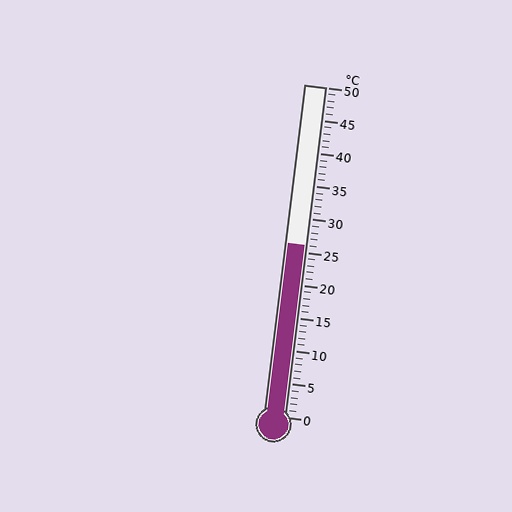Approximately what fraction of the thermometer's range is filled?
The thermometer is filled to approximately 50% of its range.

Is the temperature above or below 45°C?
The temperature is below 45°C.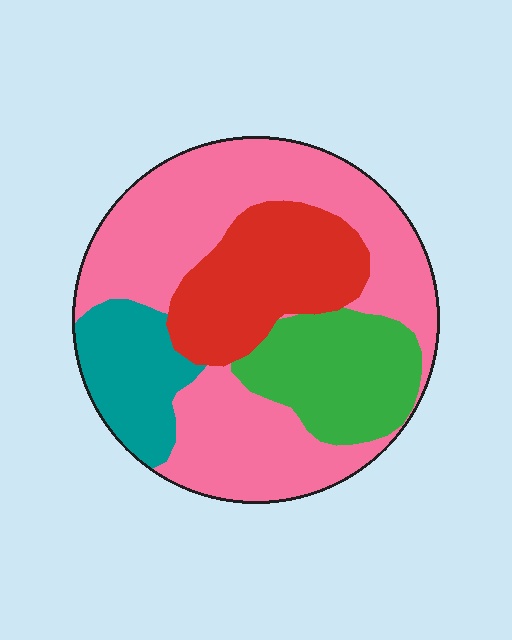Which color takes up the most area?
Pink, at roughly 50%.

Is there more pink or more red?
Pink.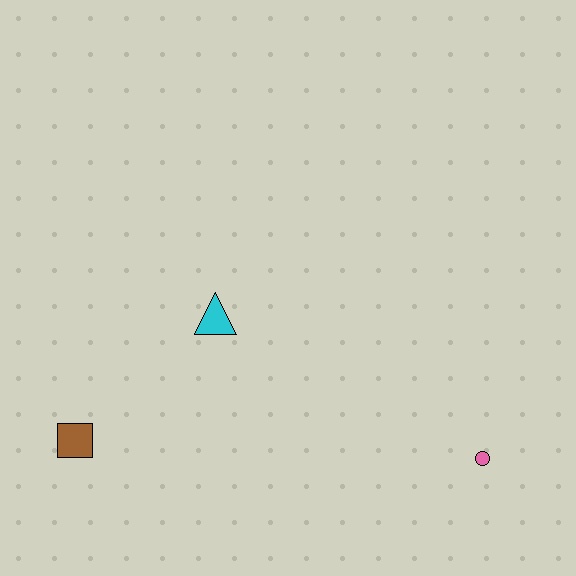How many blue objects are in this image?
There are no blue objects.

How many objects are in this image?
There are 3 objects.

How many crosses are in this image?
There are no crosses.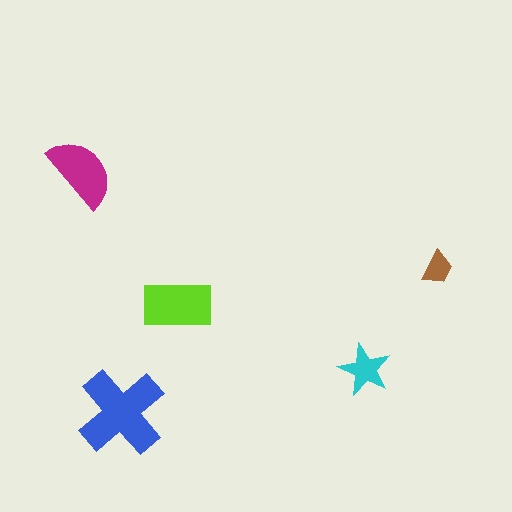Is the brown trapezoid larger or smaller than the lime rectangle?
Smaller.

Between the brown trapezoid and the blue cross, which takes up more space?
The blue cross.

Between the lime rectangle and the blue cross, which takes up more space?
The blue cross.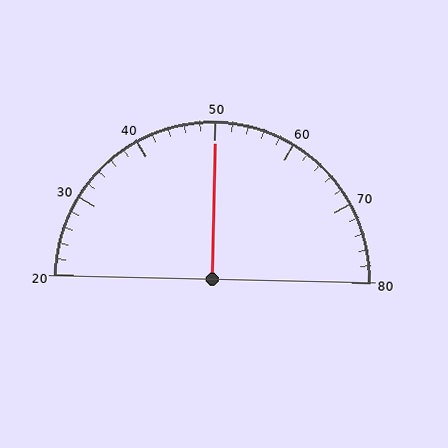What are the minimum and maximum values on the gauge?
The gauge ranges from 20 to 80.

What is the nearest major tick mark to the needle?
The nearest major tick mark is 50.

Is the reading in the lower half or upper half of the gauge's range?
The reading is in the upper half of the range (20 to 80).